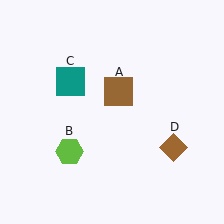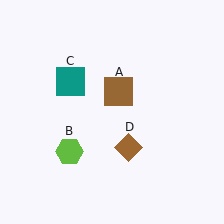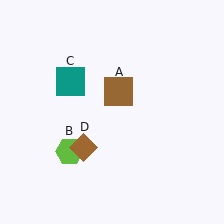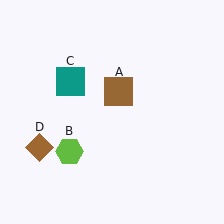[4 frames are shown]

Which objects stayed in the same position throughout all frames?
Brown square (object A) and lime hexagon (object B) and teal square (object C) remained stationary.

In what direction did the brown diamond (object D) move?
The brown diamond (object D) moved left.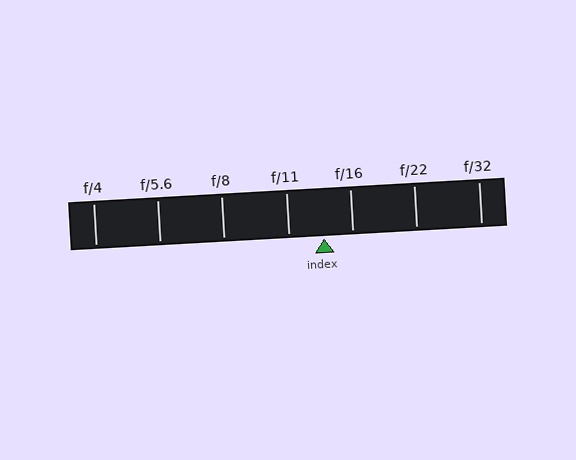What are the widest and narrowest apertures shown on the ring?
The widest aperture shown is f/4 and the narrowest is f/32.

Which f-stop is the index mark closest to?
The index mark is closest to f/16.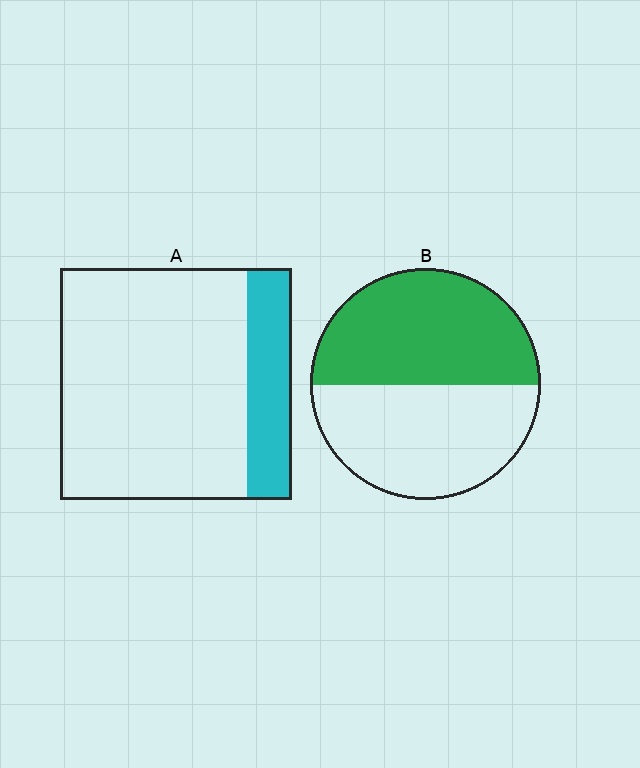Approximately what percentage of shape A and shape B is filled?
A is approximately 20% and B is approximately 50%.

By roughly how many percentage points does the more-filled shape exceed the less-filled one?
By roughly 30 percentage points (B over A).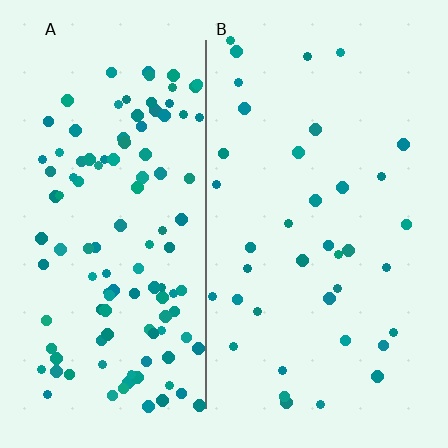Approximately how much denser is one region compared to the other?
Approximately 3.1× — region A over region B.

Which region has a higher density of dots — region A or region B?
A (the left).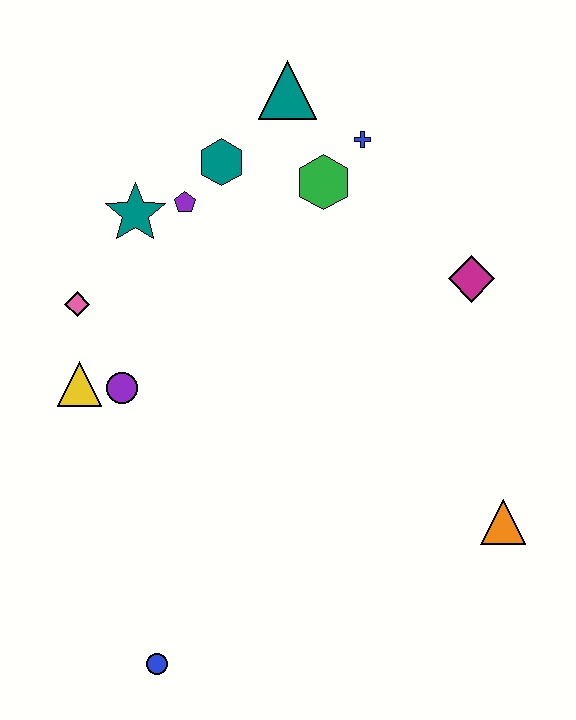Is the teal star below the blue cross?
Yes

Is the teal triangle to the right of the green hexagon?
No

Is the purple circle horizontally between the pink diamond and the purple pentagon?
Yes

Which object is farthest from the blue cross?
The blue circle is farthest from the blue cross.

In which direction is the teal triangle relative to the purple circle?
The teal triangle is above the purple circle.